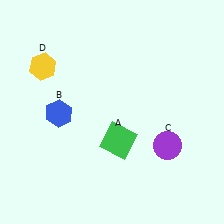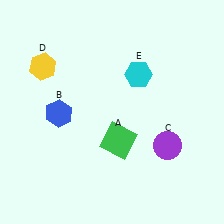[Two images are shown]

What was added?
A cyan hexagon (E) was added in Image 2.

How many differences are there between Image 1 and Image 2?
There is 1 difference between the two images.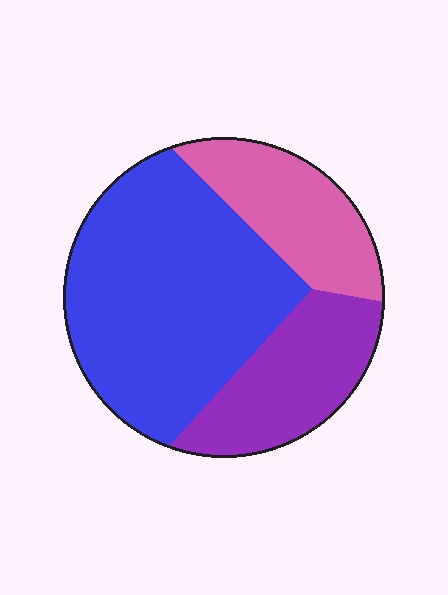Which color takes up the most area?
Blue, at roughly 55%.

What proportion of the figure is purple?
Purple takes up less than a quarter of the figure.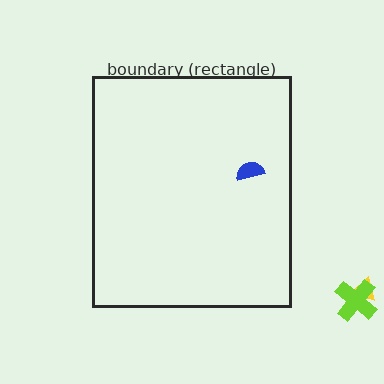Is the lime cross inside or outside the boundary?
Outside.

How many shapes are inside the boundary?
1 inside, 2 outside.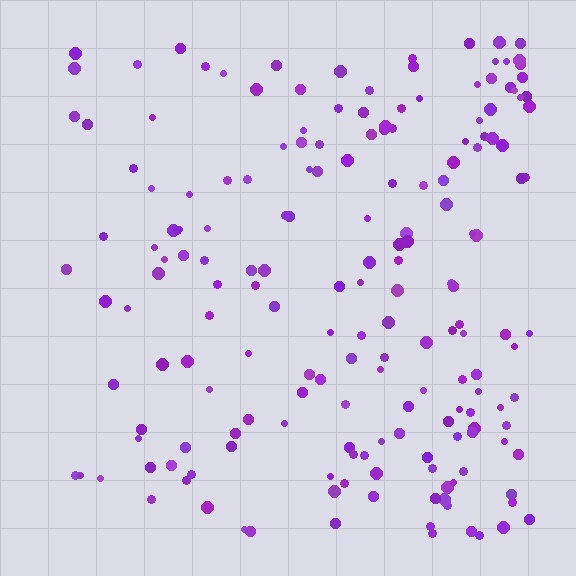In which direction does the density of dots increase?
From left to right, with the right side densest.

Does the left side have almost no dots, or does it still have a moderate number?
Still a moderate number, just noticeably fewer than the right.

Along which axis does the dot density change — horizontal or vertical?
Horizontal.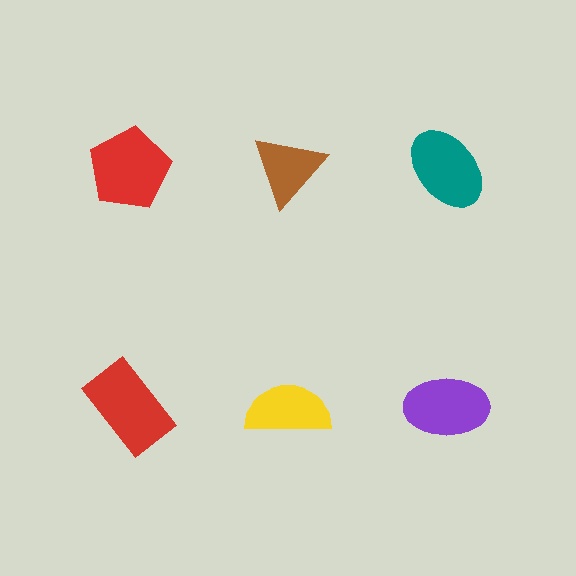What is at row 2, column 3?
A purple ellipse.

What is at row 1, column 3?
A teal ellipse.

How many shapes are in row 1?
3 shapes.